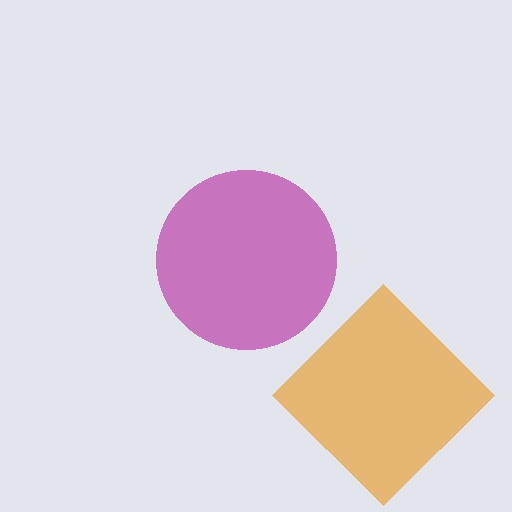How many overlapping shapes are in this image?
There are 2 overlapping shapes in the image.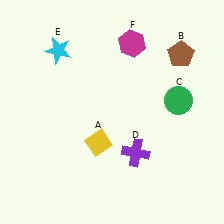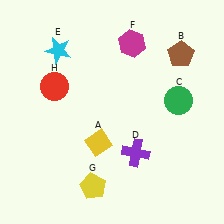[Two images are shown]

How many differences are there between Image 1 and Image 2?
There are 2 differences between the two images.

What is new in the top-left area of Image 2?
A red circle (H) was added in the top-left area of Image 2.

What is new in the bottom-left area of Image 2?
A yellow pentagon (G) was added in the bottom-left area of Image 2.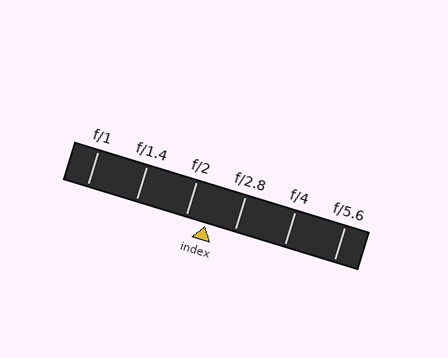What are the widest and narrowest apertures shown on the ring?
The widest aperture shown is f/1 and the narrowest is f/5.6.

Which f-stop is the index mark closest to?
The index mark is closest to f/2.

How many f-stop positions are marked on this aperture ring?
There are 6 f-stop positions marked.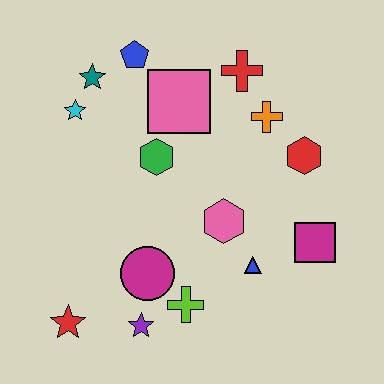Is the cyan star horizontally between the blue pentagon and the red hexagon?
No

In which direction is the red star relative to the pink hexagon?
The red star is to the left of the pink hexagon.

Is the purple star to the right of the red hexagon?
No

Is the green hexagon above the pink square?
No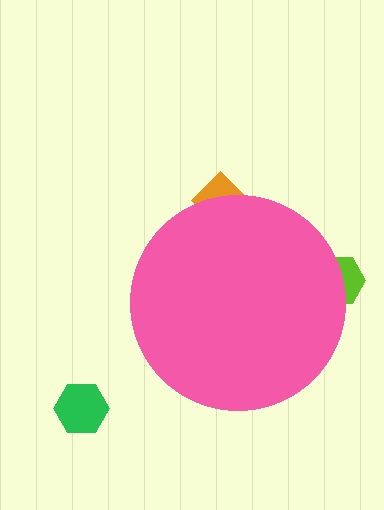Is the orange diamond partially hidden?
Yes, the orange diamond is partially hidden behind the pink circle.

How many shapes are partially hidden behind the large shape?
2 shapes are partially hidden.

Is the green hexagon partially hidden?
No, the green hexagon is fully visible.